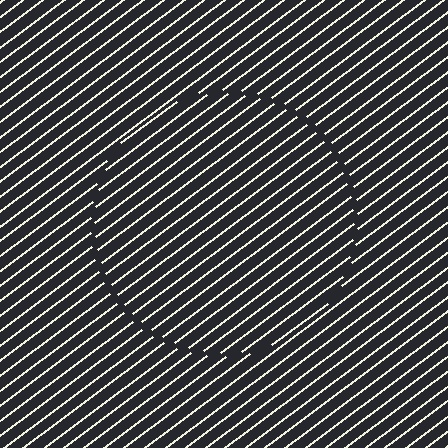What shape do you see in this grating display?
An illusory circle. The interior of the shape contains the same grating, shifted by half a period — the contour is defined by the phase discontinuity where line-ends from the inner and outer gratings abut.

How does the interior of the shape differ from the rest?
The interior of the shape contains the same grating, shifted by half a period — the contour is defined by the phase discontinuity where line-ends from the inner and outer gratings abut.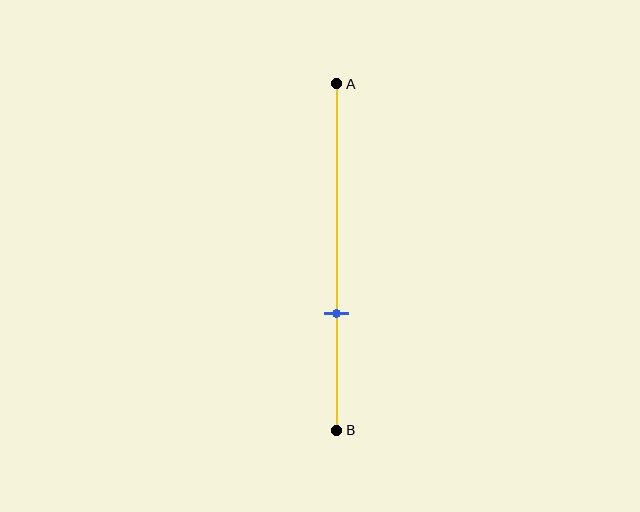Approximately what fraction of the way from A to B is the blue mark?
The blue mark is approximately 65% of the way from A to B.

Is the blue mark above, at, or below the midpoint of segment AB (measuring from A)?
The blue mark is below the midpoint of segment AB.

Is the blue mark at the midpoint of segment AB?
No, the mark is at about 65% from A, not at the 50% midpoint.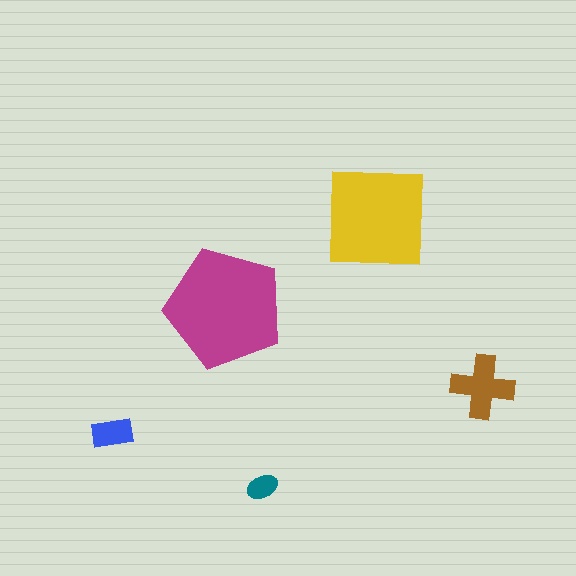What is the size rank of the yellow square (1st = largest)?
2nd.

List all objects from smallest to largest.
The teal ellipse, the blue rectangle, the brown cross, the yellow square, the magenta pentagon.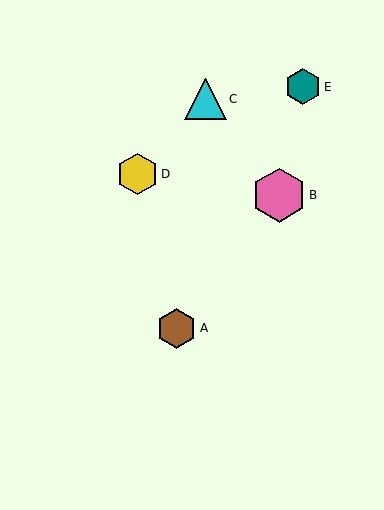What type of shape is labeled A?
Shape A is a brown hexagon.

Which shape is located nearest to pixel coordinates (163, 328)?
The brown hexagon (labeled A) at (177, 328) is nearest to that location.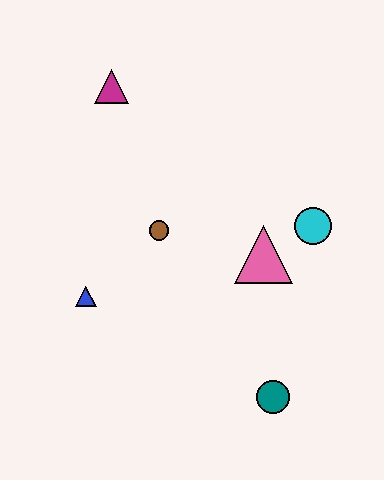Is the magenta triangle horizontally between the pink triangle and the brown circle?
No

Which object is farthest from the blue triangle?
The cyan circle is farthest from the blue triangle.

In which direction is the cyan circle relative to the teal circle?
The cyan circle is above the teal circle.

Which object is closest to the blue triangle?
The brown circle is closest to the blue triangle.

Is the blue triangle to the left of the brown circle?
Yes